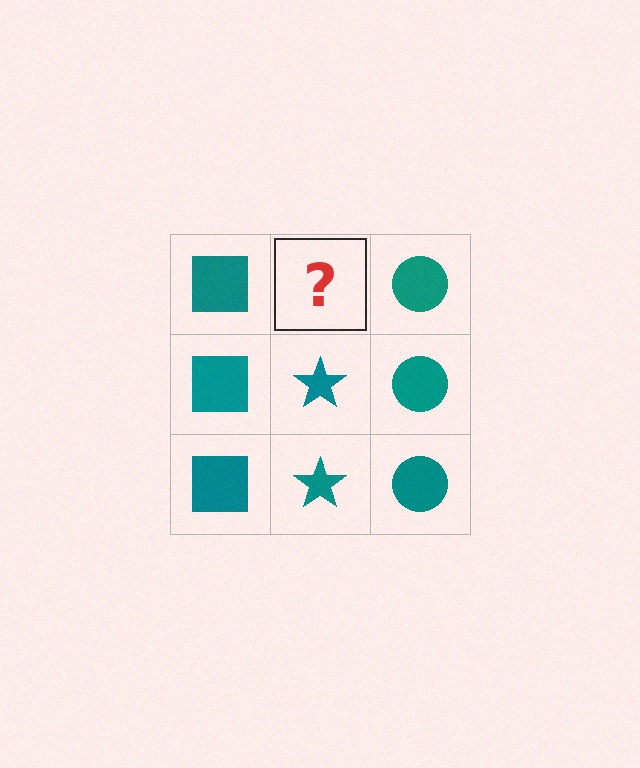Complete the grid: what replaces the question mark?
The question mark should be replaced with a teal star.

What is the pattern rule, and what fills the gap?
The rule is that each column has a consistent shape. The gap should be filled with a teal star.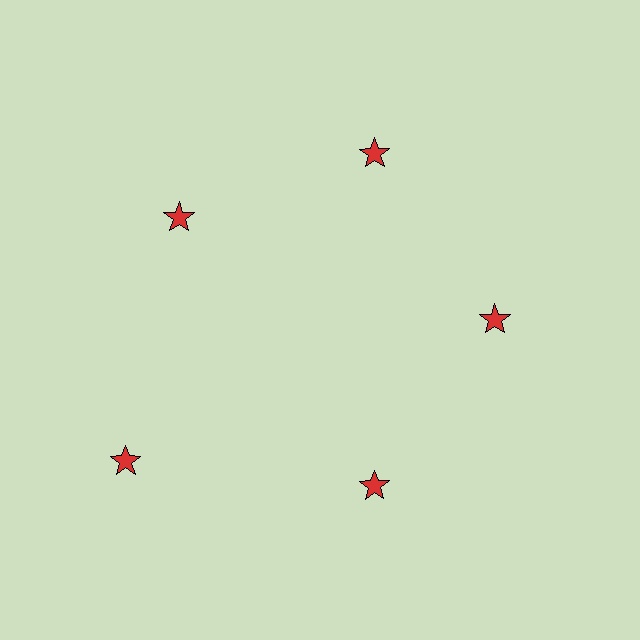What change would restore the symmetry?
The symmetry would be restored by moving it inward, back onto the ring so that all 5 stars sit at equal angles and equal distance from the center.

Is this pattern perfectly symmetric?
No. The 5 red stars are arranged in a ring, but one element near the 8 o'clock position is pushed outward from the center, breaking the 5-fold rotational symmetry.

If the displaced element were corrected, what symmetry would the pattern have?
It would have 5-fold rotational symmetry — the pattern would map onto itself every 72 degrees.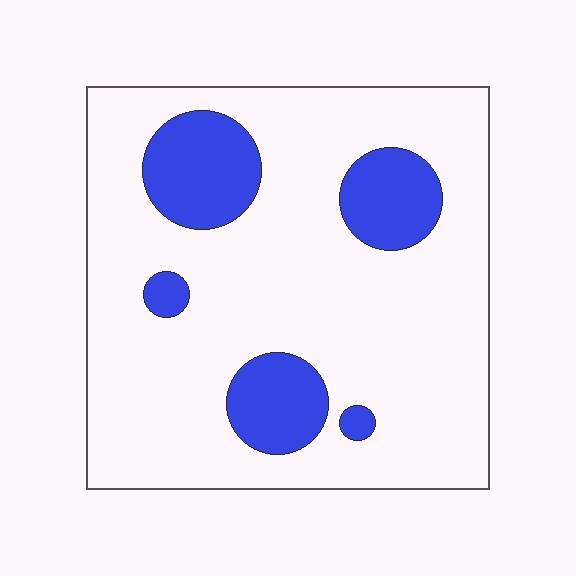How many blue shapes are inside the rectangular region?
5.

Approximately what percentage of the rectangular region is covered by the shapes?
Approximately 20%.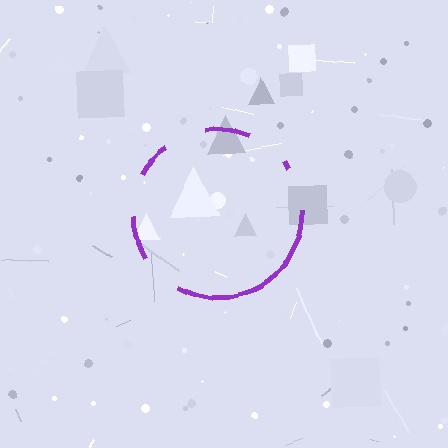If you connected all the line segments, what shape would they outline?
They would outline a circle.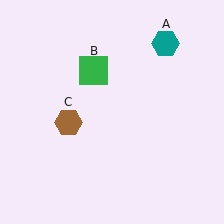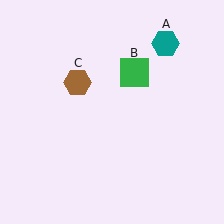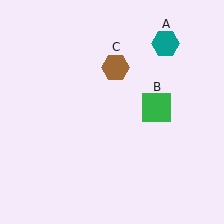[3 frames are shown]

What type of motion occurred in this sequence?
The green square (object B), brown hexagon (object C) rotated clockwise around the center of the scene.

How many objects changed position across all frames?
2 objects changed position: green square (object B), brown hexagon (object C).